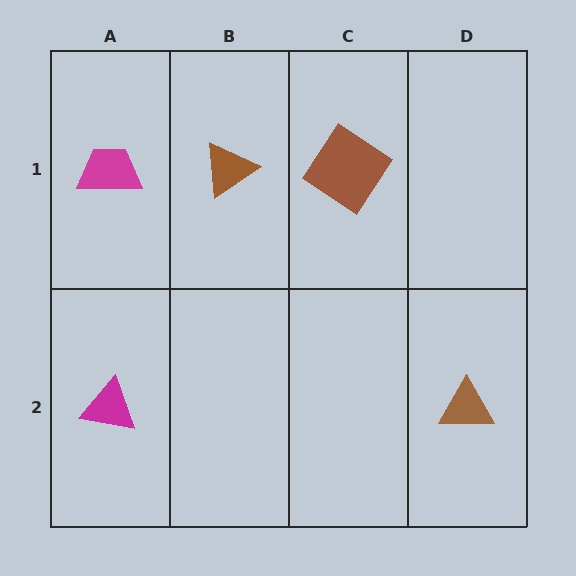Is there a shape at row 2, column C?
No, that cell is empty.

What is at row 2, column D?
A brown triangle.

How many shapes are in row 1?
3 shapes.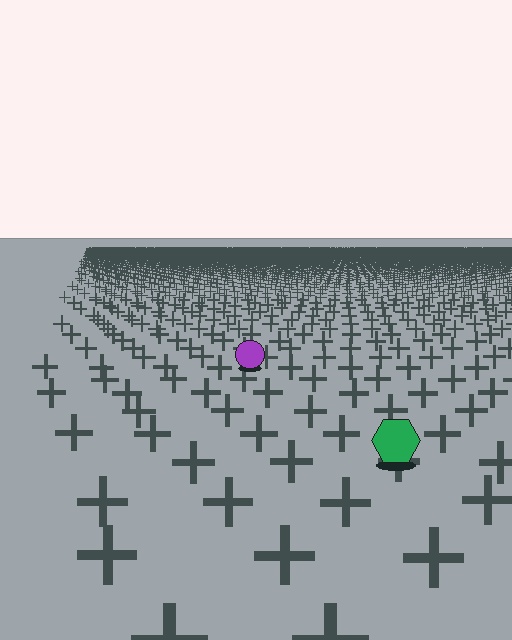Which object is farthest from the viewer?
The purple circle is farthest from the viewer. It appears smaller and the ground texture around it is denser.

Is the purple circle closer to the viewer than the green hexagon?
No. The green hexagon is closer — you can tell from the texture gradient: the ground texture is coarser near it.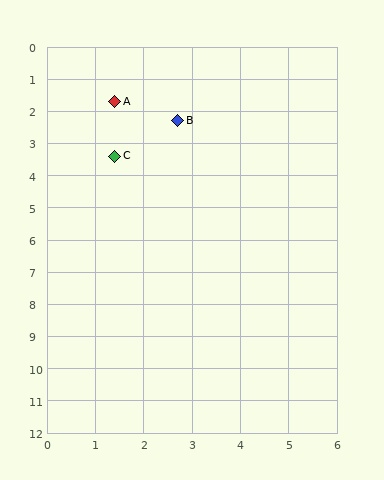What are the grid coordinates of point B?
Point B is at approximately (2.7, 2.3).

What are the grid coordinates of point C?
Point C is at approximately (1.4, 3.4).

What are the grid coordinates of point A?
Point A is at approximately (1.4, 1.7).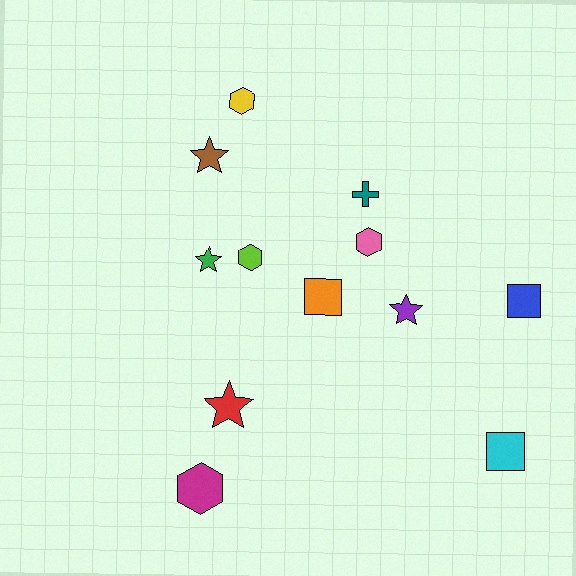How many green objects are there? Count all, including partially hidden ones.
There is 1 green object.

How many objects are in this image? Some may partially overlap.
There are 12 objects.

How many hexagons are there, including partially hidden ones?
There are 4 hexagons.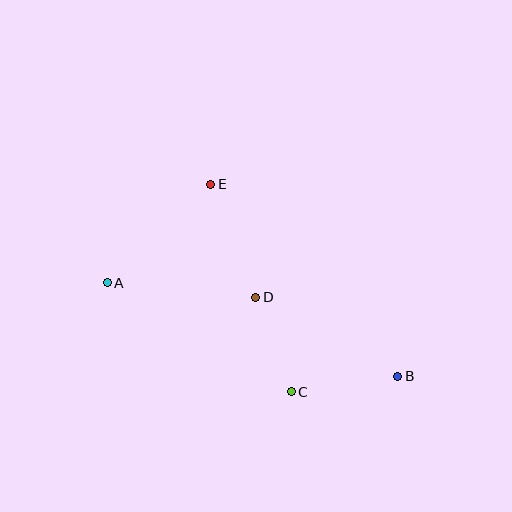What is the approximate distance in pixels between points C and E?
The distance between C and E is approximately 223 pixels.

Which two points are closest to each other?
Points C and D are closest to each other.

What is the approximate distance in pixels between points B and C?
The distance between B and C is approximately 108 pixels.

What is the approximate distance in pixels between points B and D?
The distance between B and D is approximately 162 pixels.